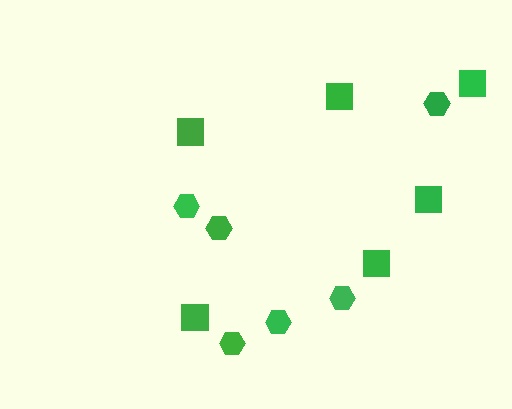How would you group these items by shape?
There are 2 groups: one group of hexagons (6) and one group of squares (6).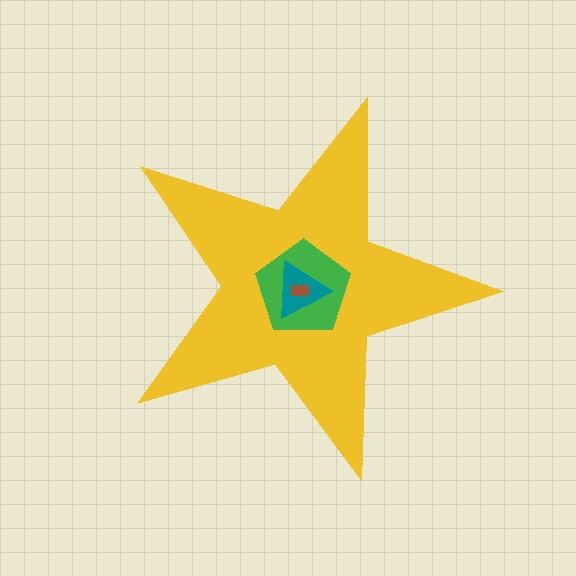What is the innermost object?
The brown rectangle.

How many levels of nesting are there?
4.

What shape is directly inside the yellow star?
The green pentagon.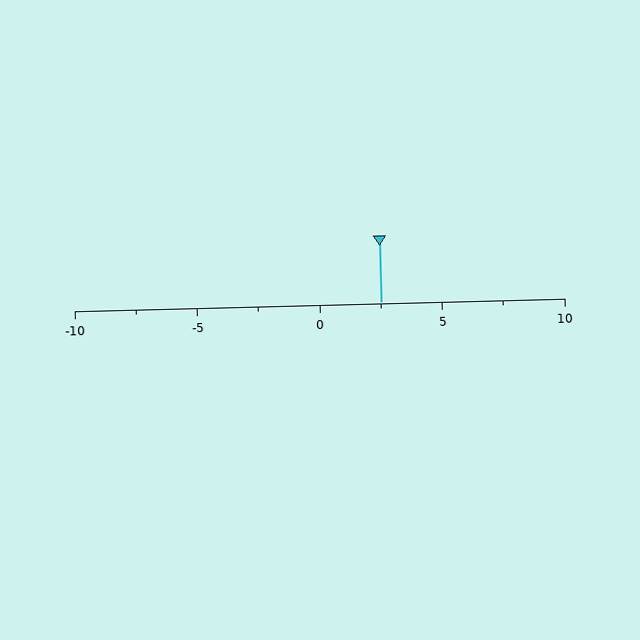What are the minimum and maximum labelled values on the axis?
The axis runs from -10 to 10.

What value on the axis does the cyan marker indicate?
The marker indicates approximately 2.5.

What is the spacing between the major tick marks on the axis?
The major ticks are spaced 5 apart.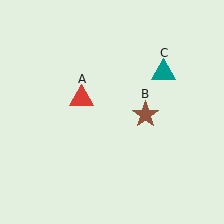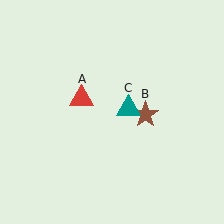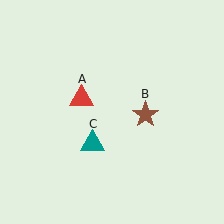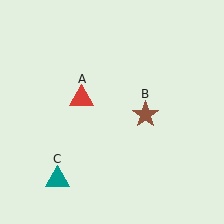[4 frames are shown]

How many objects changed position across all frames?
1 object changed position: teal triangle (object C).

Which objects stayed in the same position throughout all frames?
Red triangle (object A) and brown star (object B) remained stationary.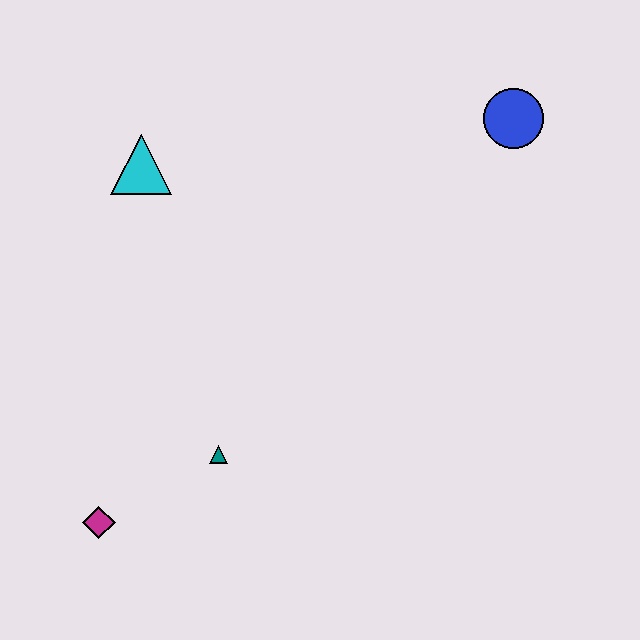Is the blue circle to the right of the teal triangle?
Yes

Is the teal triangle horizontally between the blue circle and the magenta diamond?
Yes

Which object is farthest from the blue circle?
The magenta diamond is farthest from the blue circle.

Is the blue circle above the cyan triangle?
Yes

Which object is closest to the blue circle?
The cyan triangle is closest to the blue circle.